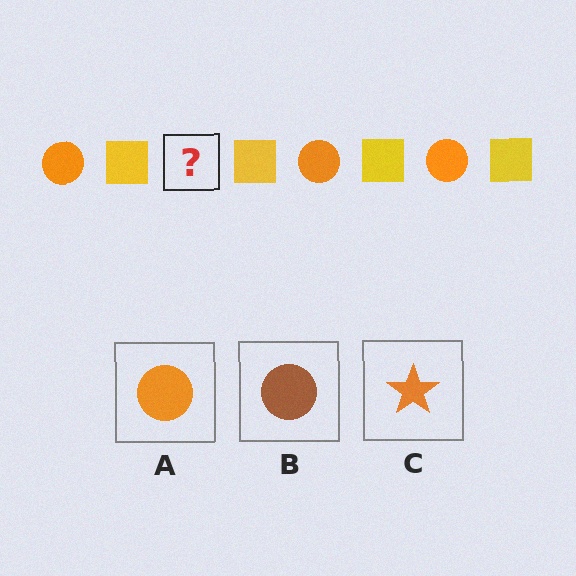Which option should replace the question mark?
Option A.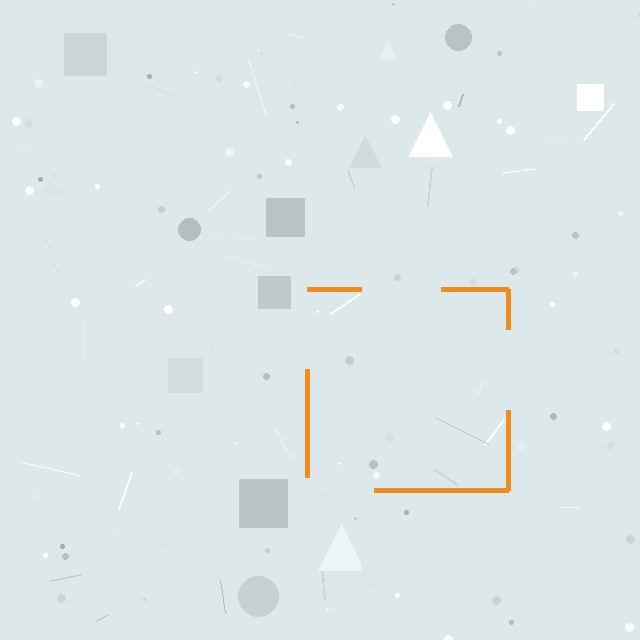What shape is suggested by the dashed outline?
The dashed outline suggests a square.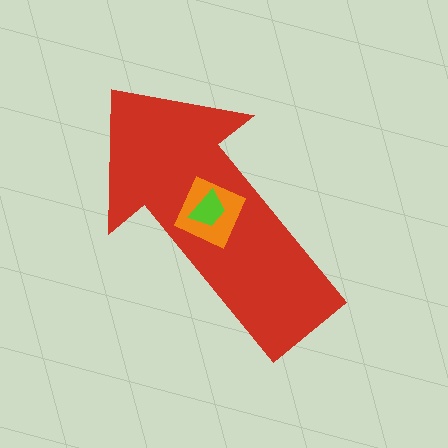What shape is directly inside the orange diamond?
The lime trapezoid.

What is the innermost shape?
The lime trapezoid.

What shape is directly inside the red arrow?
The orange diamond.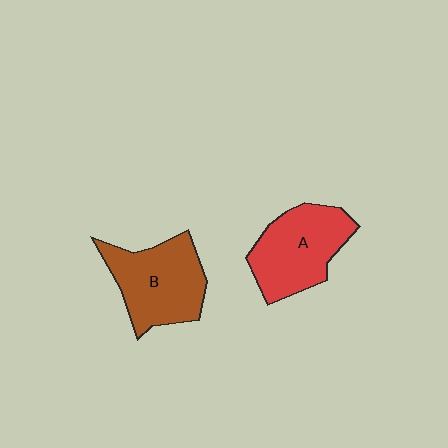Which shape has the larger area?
Shape B (brown).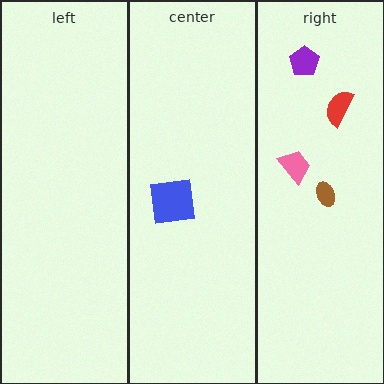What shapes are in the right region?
The pink trapezoid, the red semicircle, the brown ellipse, the purple pentagon.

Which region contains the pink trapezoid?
The right region.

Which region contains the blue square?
The center region.